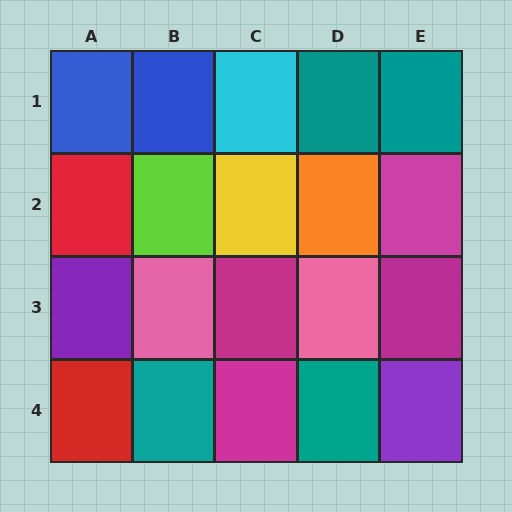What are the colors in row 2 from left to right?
Red, lime, yellow, orange, magenta.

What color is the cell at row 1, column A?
Blue.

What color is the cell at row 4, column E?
Purple.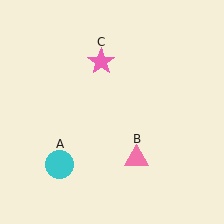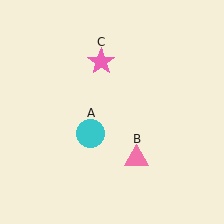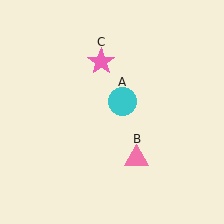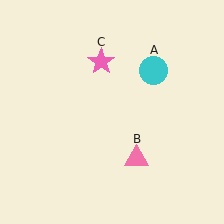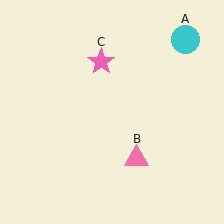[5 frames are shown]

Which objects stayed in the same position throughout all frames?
Pink triangle (object B) and pink star (object C) remained stationary.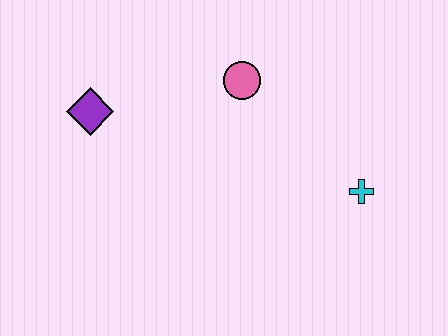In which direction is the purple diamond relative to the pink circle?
The purple diamond is to the left of the pink circle.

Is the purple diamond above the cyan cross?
Yes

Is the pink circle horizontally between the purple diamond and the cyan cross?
Yes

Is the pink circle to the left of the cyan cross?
Yes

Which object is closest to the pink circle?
The purple diamond is closest to the pink circle.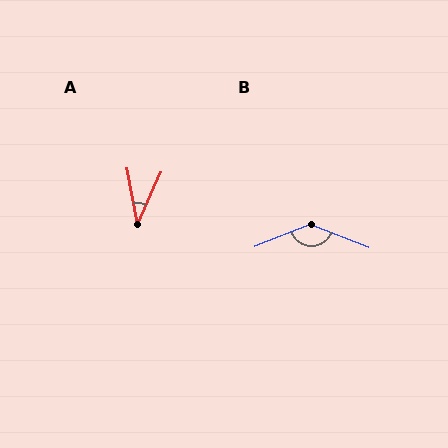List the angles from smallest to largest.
A (34°), B (137°).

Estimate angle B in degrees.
Approximately 137 degrees.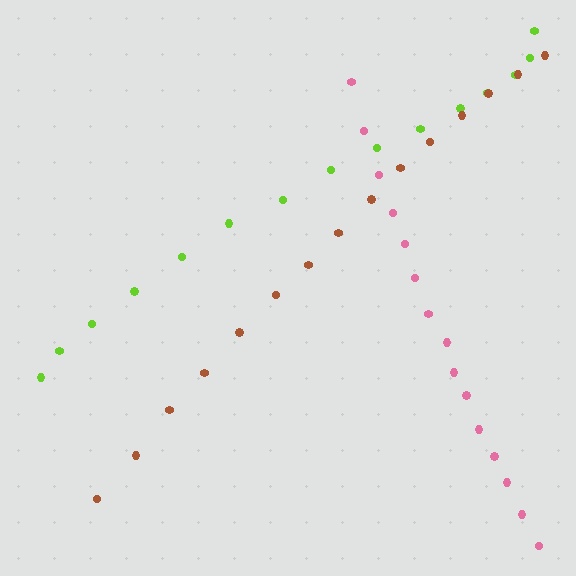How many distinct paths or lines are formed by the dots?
There are 3 distinct paths.